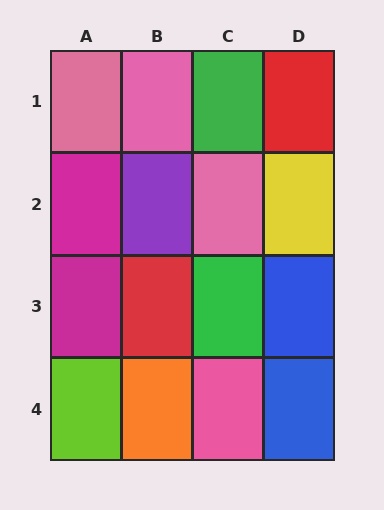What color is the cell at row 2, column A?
Magenta.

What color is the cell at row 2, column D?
Yellow.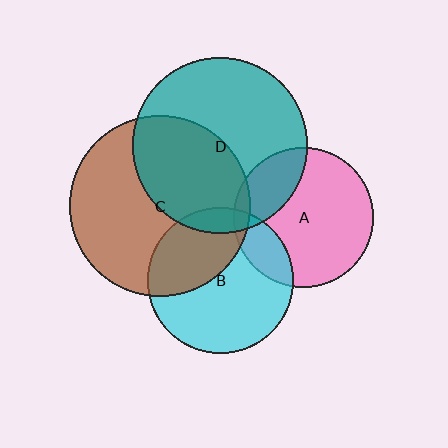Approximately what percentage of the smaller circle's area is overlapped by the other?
Approximately 15%.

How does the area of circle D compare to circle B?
Approximately 1.4 times.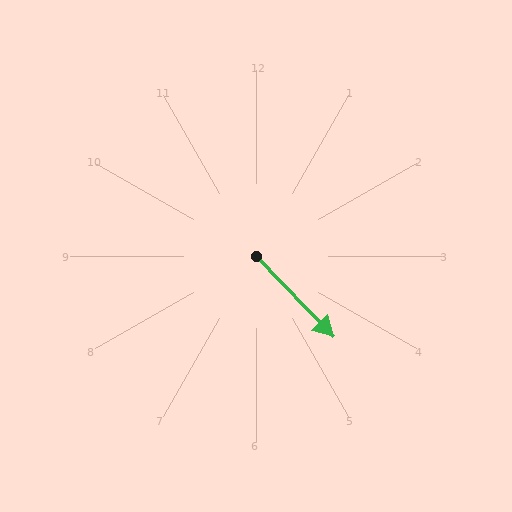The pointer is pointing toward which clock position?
Roughly 5 o'clock.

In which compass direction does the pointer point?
Southeast.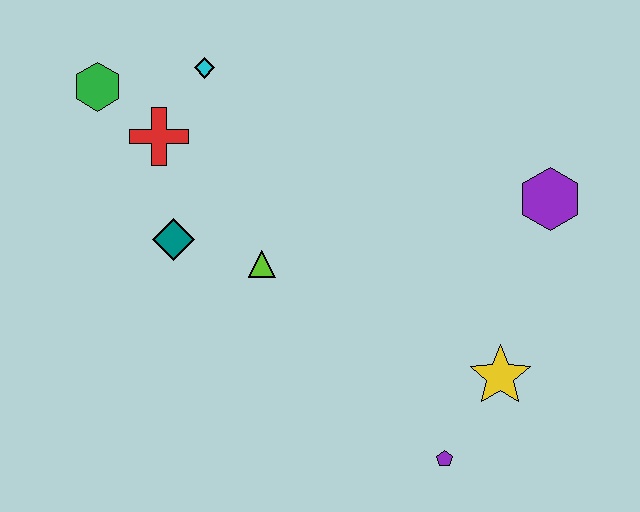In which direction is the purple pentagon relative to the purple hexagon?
The purple pentagon is below the purple hexagon.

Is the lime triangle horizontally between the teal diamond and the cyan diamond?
No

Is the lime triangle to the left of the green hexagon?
No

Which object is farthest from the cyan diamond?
The purple pentagon is farthest from the cyan diamond.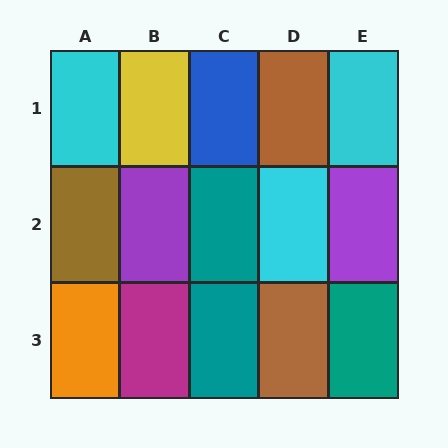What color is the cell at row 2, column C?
Teal.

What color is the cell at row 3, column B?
Magenta.